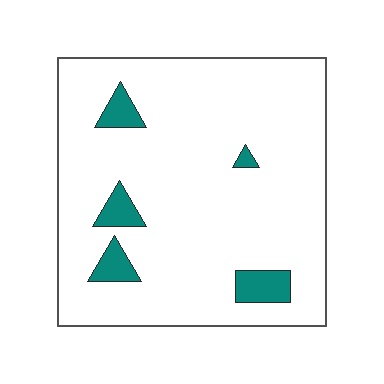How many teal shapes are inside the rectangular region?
5.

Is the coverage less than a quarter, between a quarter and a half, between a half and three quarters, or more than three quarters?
Less than a quarter.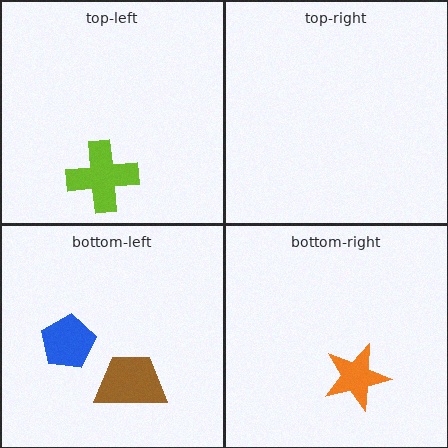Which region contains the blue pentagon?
The bottom-left region.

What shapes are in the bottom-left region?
The brown trapezoid, the blue pentagon.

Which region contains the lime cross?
The top-left region.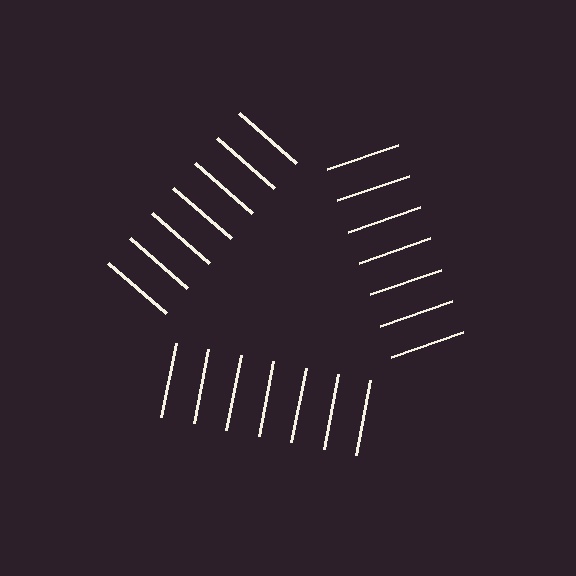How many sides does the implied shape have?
3 sides — the line-ends trace a triangle.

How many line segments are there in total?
21 — 7 along each of the 3 edges.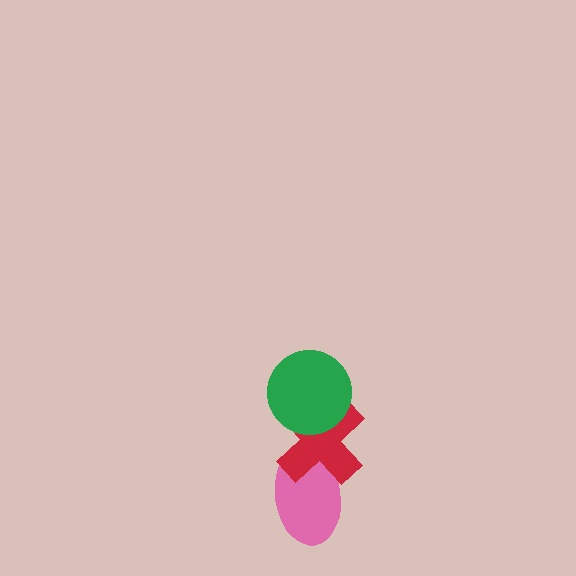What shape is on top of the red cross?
The green circle is on top of the red cross.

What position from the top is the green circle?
The green circle is 1st from the top.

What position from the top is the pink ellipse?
The pink ellipse is 3rd from the top.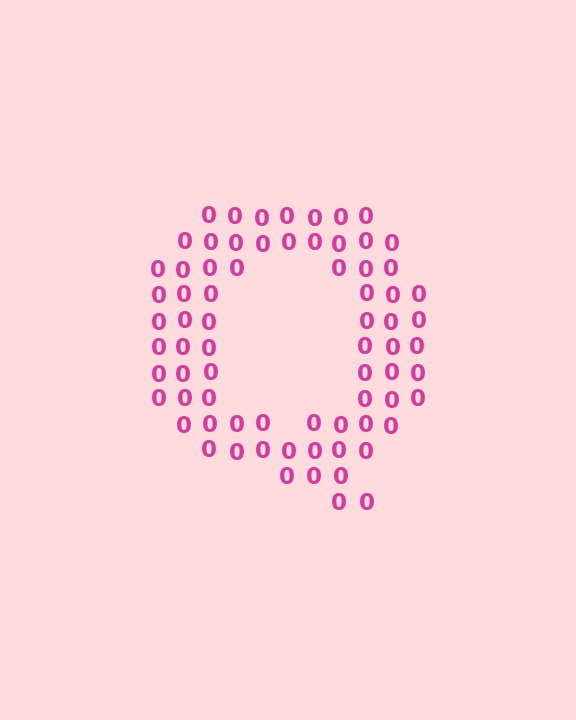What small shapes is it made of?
It is made of small digit 0's.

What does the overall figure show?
The overall figure shows the letter Q.